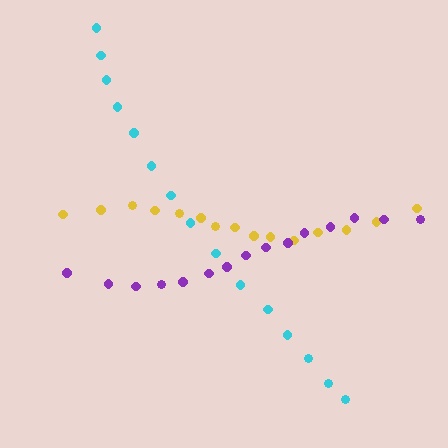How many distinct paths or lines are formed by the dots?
There are 3 distinct paths.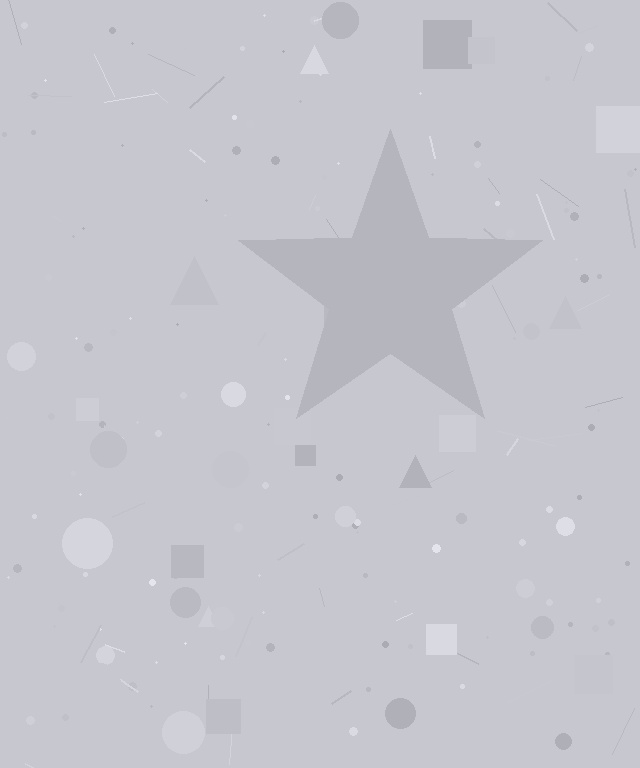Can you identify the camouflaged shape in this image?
The camouflaged shape is a star.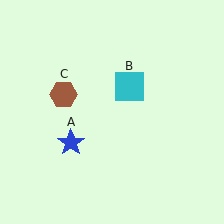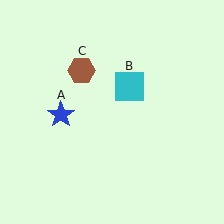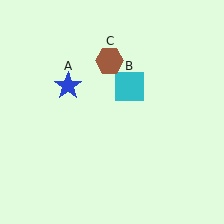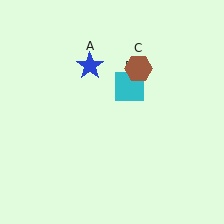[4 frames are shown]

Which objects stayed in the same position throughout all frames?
Cyan square (object B) remained stationary.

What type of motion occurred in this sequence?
The blue star (object A), brown hexagon (object C) rotated clockwise around the center of the scene.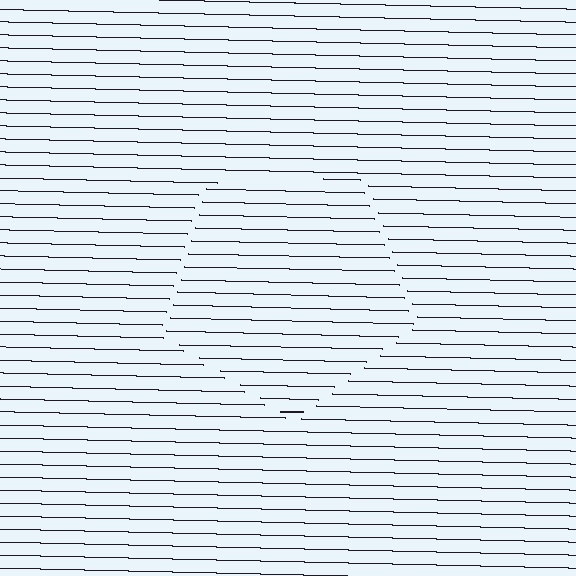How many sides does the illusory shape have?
5 sides — the line-ends trace a pentagon.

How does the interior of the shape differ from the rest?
The interior of the shape contains the same grating, shifted by half a period — the contour is defined by the phase discontinuity where line-ends from the inner and outer gratings abut.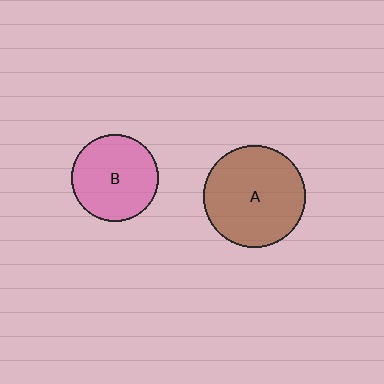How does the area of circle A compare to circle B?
Approximately 1.4 times.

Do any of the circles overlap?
No, none of the circles overlap.